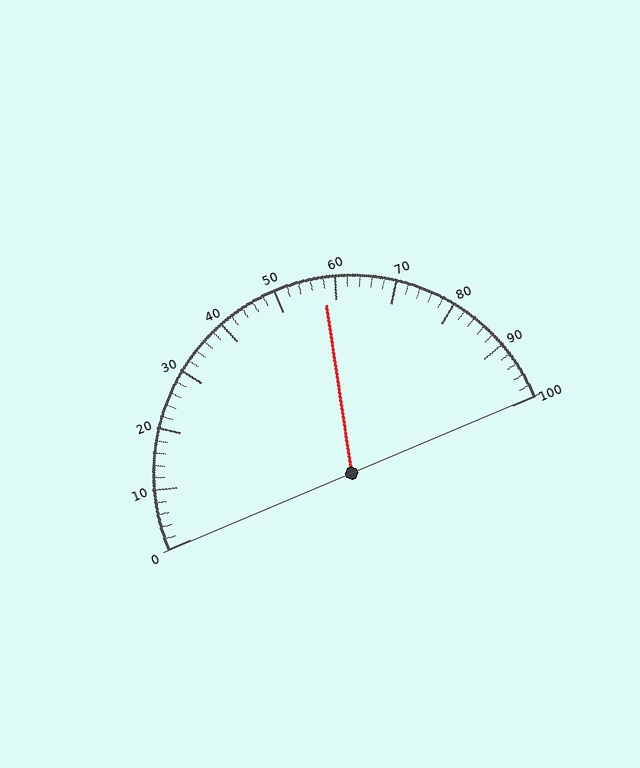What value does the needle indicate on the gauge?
The needle indicates approximately 58.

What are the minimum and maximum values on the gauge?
The gauge ranges from 0 to 100.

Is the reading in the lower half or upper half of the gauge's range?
The reading is in the upper half of the range (0 to 100).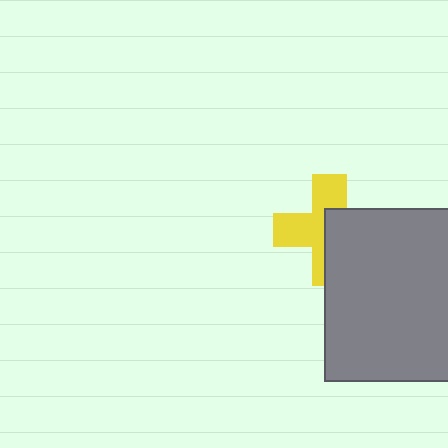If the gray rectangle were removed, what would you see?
You would see the complete yellow cross.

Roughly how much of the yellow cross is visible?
About half of it is visible (roughly 52%).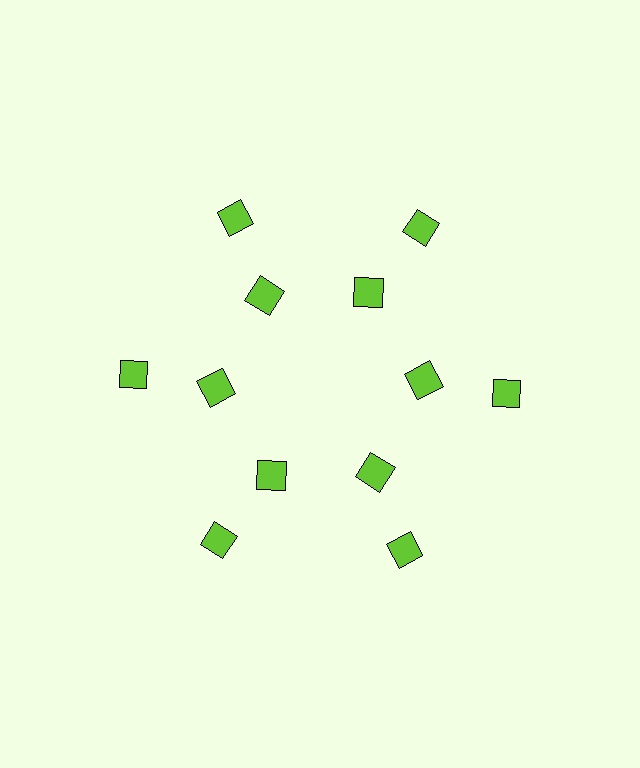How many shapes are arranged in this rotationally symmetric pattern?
There are 12 shapes, arranged in 6 groups of 2.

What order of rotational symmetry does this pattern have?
This pattern has 6-fold rotational symmetry.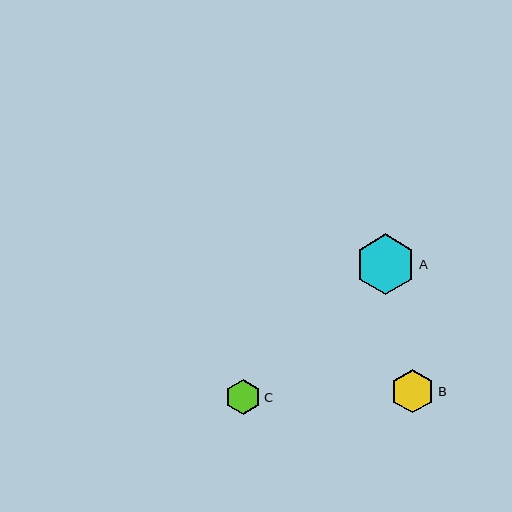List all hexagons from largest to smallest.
From largest to smallest: A, B, C.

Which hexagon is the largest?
Hexagon A is the largest with a size of approximately 61 pixels.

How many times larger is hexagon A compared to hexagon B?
Hexagon A is approximately 1.4 times the size of hexagon B.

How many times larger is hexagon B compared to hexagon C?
Hexagon B is approximately 1.2 times the size of hexagon C.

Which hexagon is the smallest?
Hexagon C is the smallest with a size of approximately 35 pixels.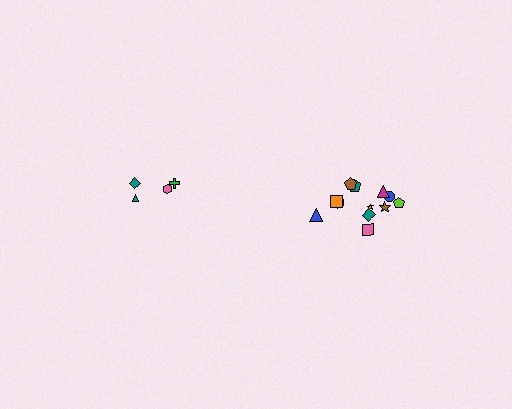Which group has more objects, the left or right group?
The right group.